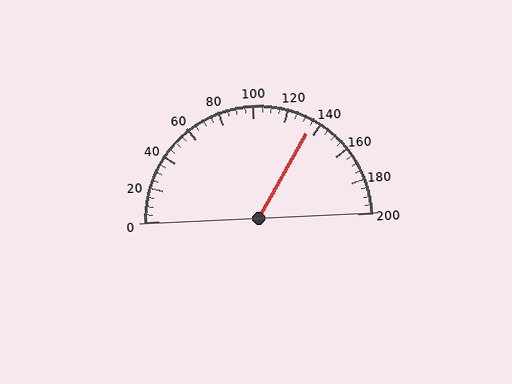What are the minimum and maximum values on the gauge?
The gauge ranges from 0 to 200.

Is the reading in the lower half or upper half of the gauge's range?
The reading is in the upper half of the range (0 to 200).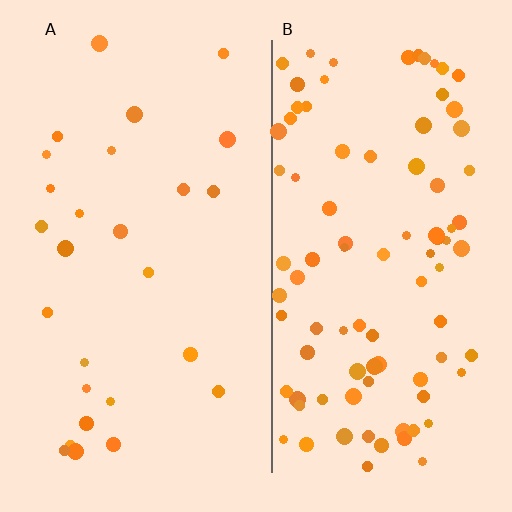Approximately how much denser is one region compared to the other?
Approximately 3.4× — region B over region A.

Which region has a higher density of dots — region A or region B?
B (the right).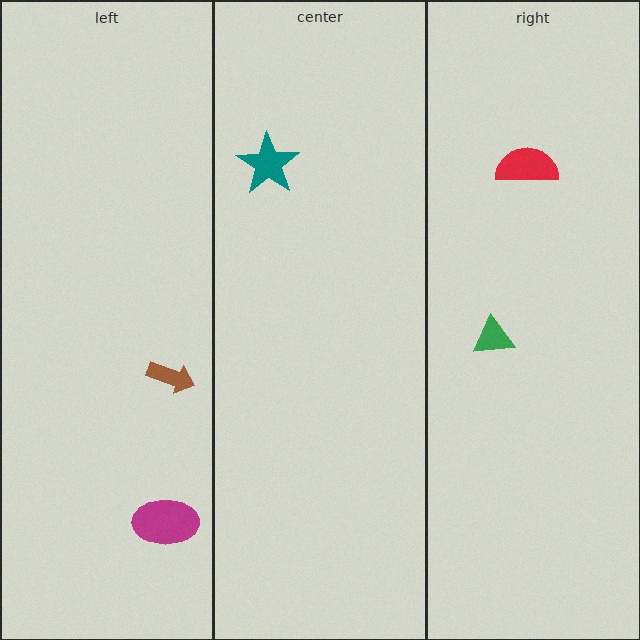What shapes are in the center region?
The teal star.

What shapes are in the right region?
The green triangle, the red semicircle.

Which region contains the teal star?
The center region.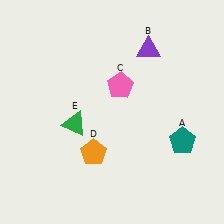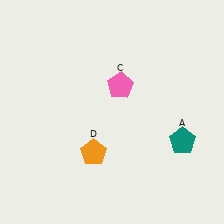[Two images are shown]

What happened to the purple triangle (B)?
The purple triangle (B) was removed in Image 2. It was in the top-right area of Image 1.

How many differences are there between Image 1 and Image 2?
There are 2 differences between the two images.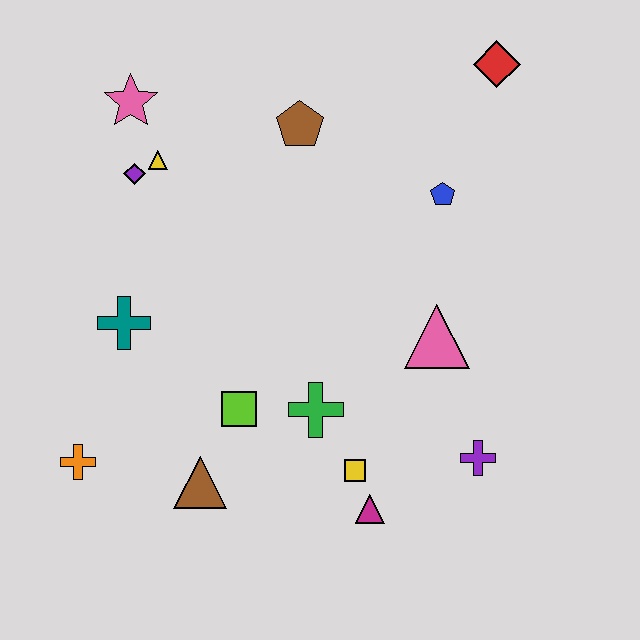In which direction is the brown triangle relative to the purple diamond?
The brown triangle is below the purple diamond.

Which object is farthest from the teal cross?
The red diamond is farthest from the teal cross.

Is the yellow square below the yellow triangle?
Yes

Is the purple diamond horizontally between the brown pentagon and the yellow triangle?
No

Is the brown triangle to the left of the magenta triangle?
Yes